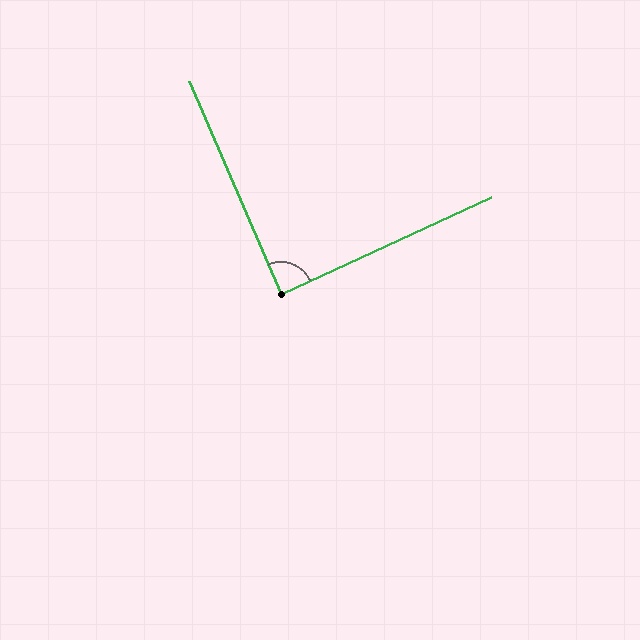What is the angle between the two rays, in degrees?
Approximately 89 degrees.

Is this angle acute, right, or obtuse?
It is approximately a right angle.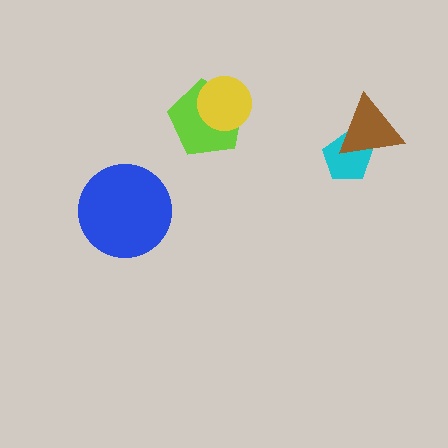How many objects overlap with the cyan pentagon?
1 object overlaps with the cyan pentagon.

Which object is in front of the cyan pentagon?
The brown triangle is in front of the cyan pentagon.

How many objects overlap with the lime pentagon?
1 object overlaps with the lime pentagon.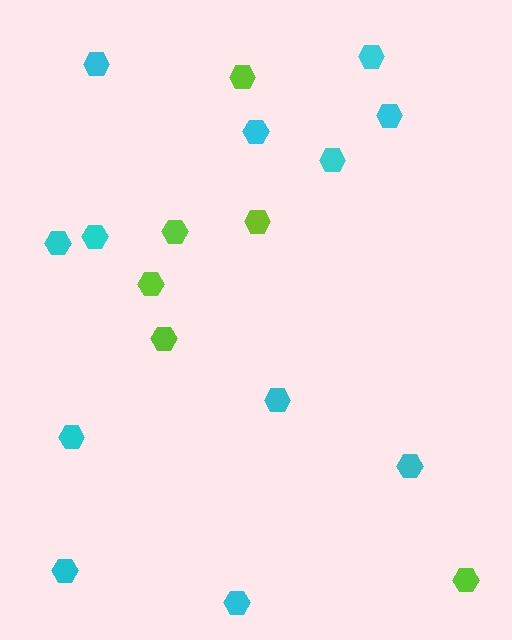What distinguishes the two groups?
There are 2 groups: one group of cyan hexagons (12) and one group of lime hexagons (6).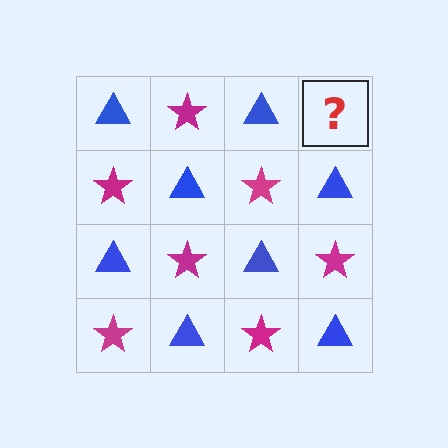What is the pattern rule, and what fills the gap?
The rule is that it alternates blue triangle and magenta star in a checkerboard pattern. The gap should be filled with a magenta star.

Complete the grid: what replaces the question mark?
The question mark should be replaced with a magenta star.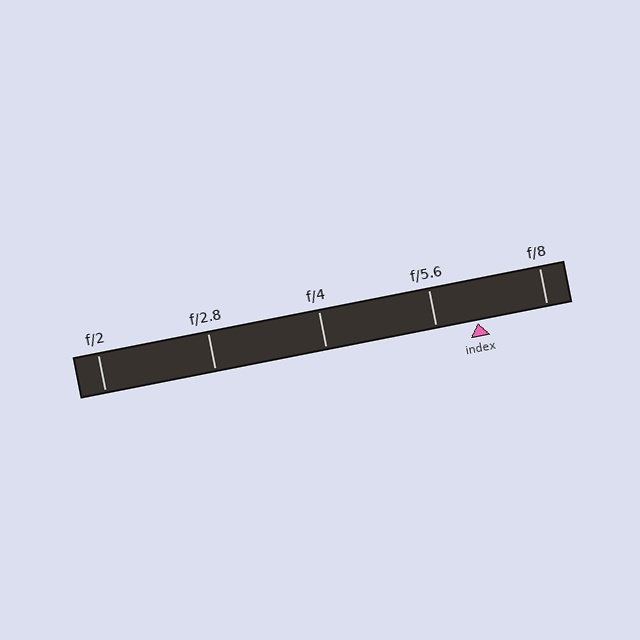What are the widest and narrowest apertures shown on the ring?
The widest aperture shown is f/2 and the narrowest is f/8.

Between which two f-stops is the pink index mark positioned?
The index mark is between f/5.6 and f/8.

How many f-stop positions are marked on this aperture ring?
There are 5 f-stop positions marked.